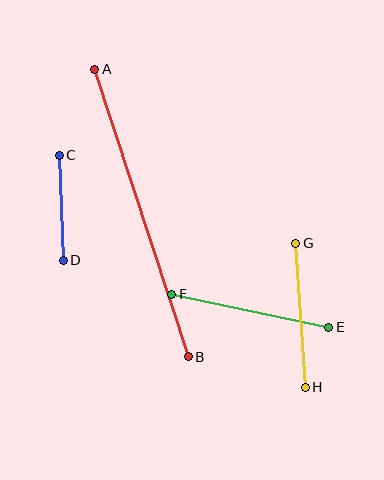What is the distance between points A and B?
The distance is approximately 302 pixels.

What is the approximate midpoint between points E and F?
The midpoint is at approximately (250, 311) pixels.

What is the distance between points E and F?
The distance is approximately 160 pixels.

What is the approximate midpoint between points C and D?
The midpoint is at approximately (61, 208) pixels.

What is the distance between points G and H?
The distance is approximately 144 pixels.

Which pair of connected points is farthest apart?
Points A and B are farthest apart.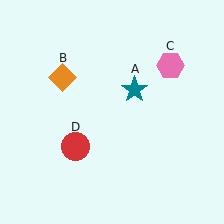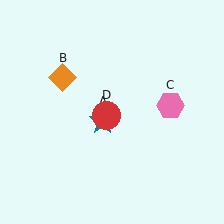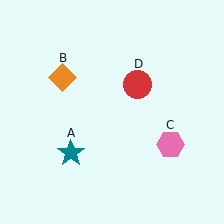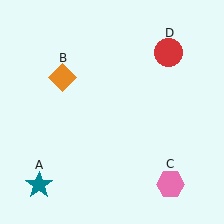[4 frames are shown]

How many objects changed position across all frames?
3 objects changed position: teal star (object A), pink hexagon (object C), red circle (object D).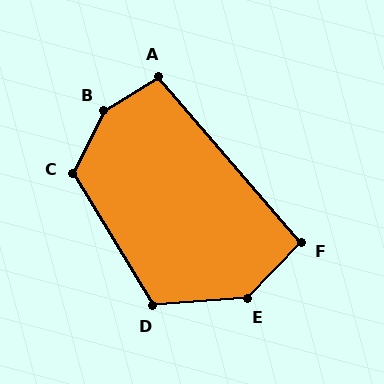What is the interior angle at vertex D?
Approximately 117 degrees (obtuse).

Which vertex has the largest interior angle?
B, at approximately 147 degrees.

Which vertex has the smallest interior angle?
F, at approximately 96 degrees.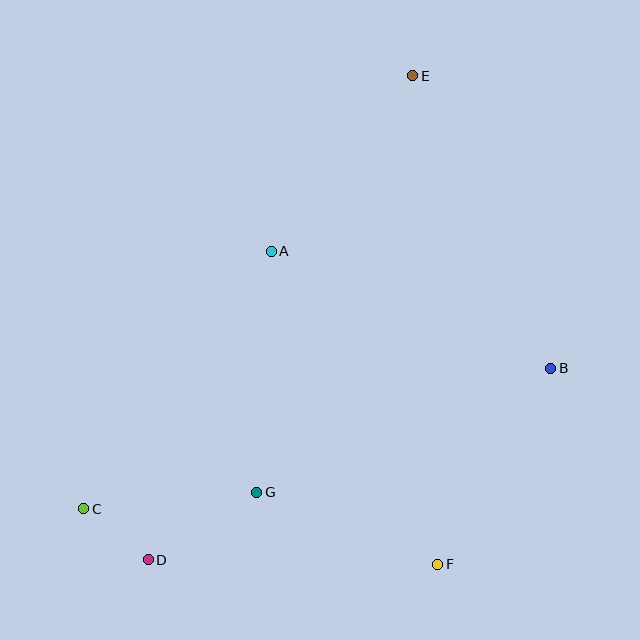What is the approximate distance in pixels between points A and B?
The distance between A and B is approximately 303 pixels.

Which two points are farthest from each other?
Points D and E are farthest from each other.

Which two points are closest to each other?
Points C and D are closest to each other.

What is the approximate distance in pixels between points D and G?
The distance between D and G is approximately 128 pixels.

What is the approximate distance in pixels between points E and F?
The distance between E and F is approximately 489 pixels.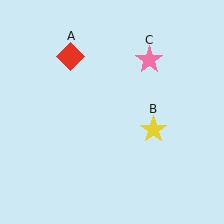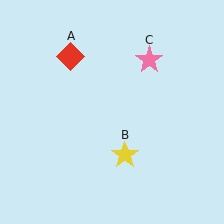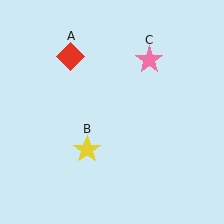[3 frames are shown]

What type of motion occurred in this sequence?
The yellow star (object B) rotated clockwise around the center of the scene.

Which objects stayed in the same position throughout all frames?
Red diamond (object A) and pink star (object C) remained stationary.